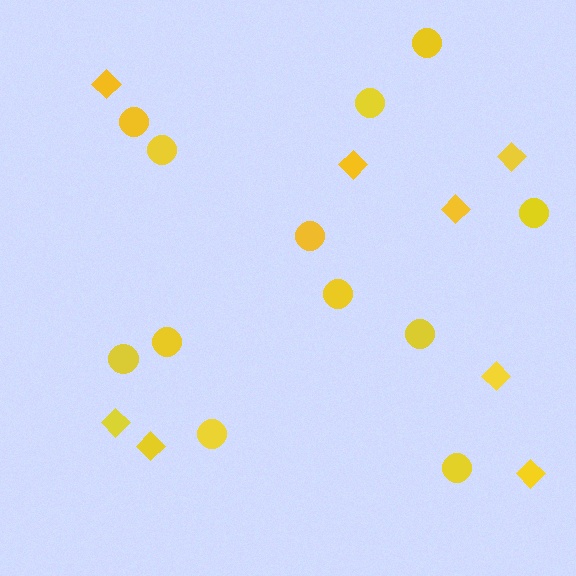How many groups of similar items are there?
There are 2 groups: one group of circles (12) and one group of diamonds (8).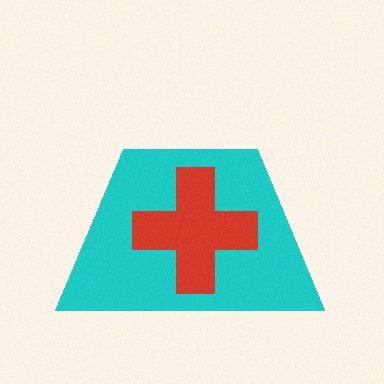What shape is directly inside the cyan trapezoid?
The red cross.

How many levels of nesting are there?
2.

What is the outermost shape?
The cyan trapezoid.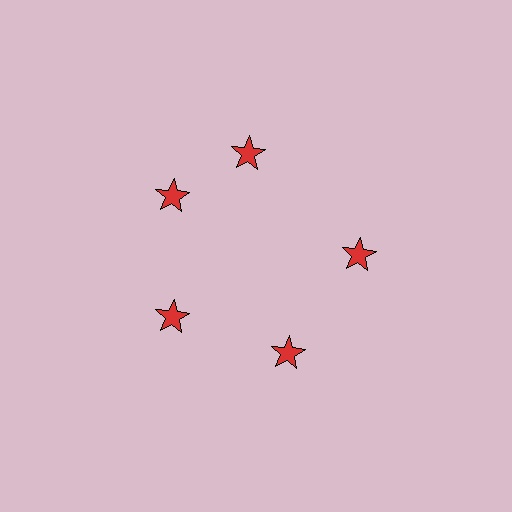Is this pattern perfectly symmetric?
No. The 5 red stars are arranged in a ring, but one element near the 1 o'clock position is rotated out of alignment along the ring, breaking the 5-fold rotational symmetry.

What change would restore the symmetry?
The symmetry would be restored by rotating it back into even spacing with its neighbors so that all 5 stars sit at equal angles and equal distance from the center.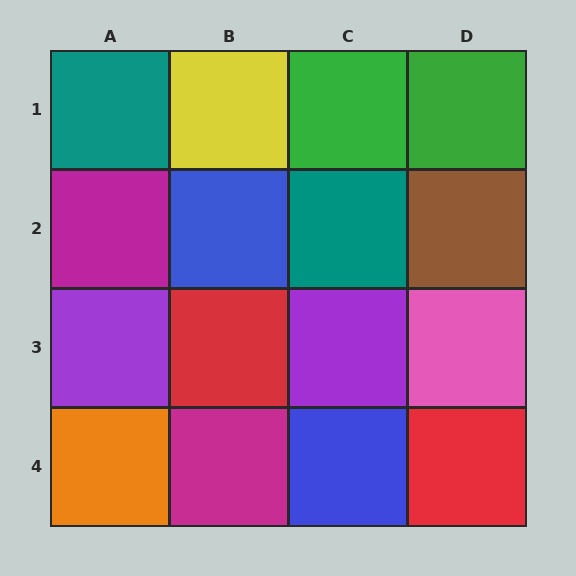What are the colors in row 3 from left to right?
Purple, red, purple, pink.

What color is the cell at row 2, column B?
Blue.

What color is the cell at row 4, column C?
Blue.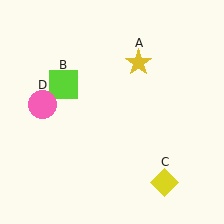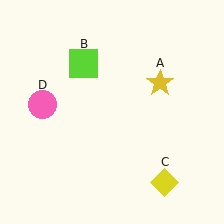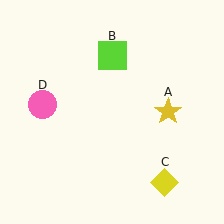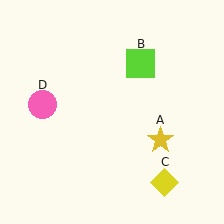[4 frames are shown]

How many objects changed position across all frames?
2 objects changed position: yellow star (object A), lime square (object B).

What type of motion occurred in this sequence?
The yellow star (object A), lime square (object B) rotated clockwise around the center of the scene.